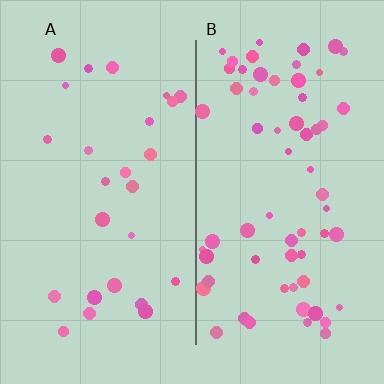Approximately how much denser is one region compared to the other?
Approximately 2.4× — region B over region A.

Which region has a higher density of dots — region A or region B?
B (the right).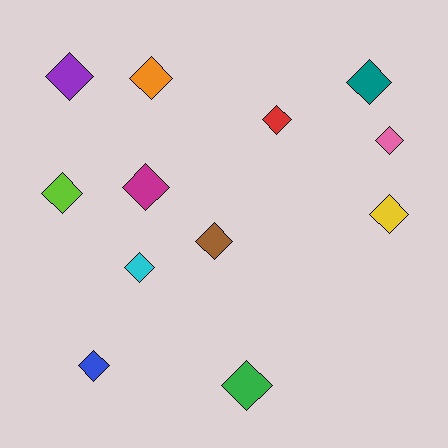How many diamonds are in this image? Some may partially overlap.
There are 12 diamonds.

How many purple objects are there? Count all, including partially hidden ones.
There is 1 purple object.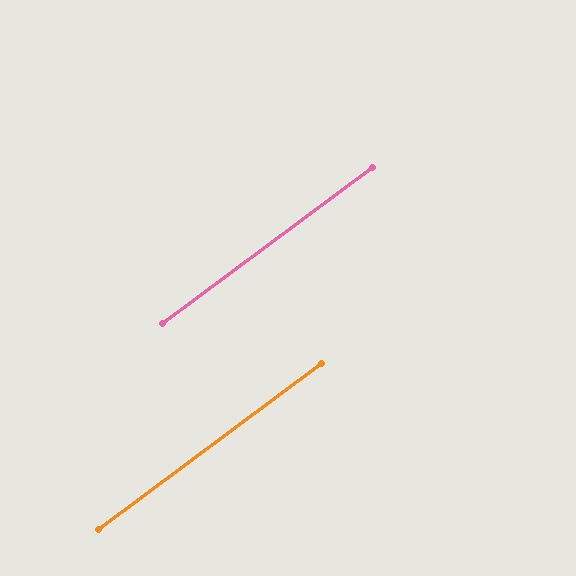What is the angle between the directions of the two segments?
Approximately 0 degrees.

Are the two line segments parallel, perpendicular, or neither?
Parallel — their directions differ by only 0.1°.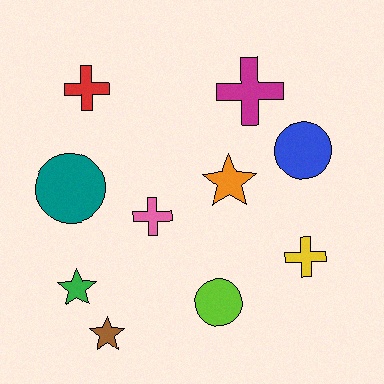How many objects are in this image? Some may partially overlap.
There are 10 objects.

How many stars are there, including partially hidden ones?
There are 3 stars.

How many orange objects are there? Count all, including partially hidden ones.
There is 1 orange object.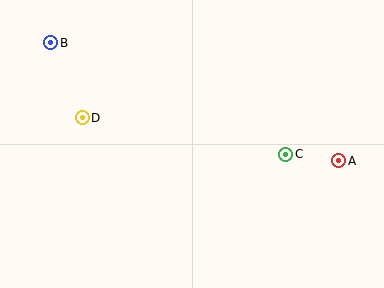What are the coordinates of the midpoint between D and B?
The midpoint between D and B is at (66, 80).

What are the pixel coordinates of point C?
Point C is at (285, 154).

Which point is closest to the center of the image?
Point C at (285, 154) is closest to the center.